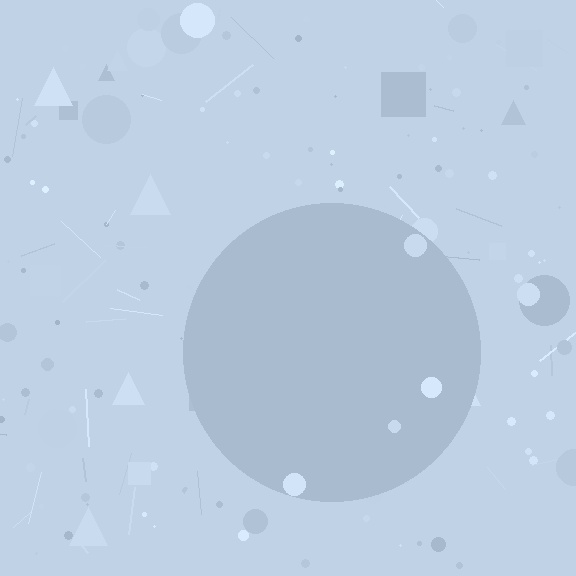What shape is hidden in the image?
A circle is hidden in the image.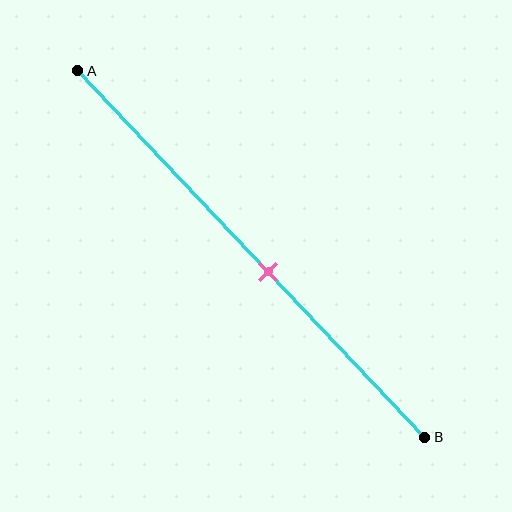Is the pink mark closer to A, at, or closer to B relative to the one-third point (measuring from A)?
The pink mark is closer to point B than the one-third point of segment AB.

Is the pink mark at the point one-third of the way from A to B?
No, the mark is at about 55% from A, not at the 33% one-third point.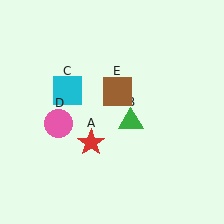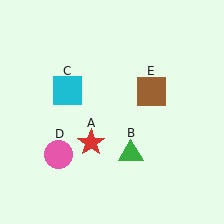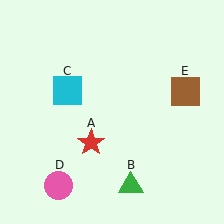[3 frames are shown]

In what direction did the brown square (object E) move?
The brown square (object E) moved right.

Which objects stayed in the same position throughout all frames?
Red star (object A) and cyan square (object C) remained stationary.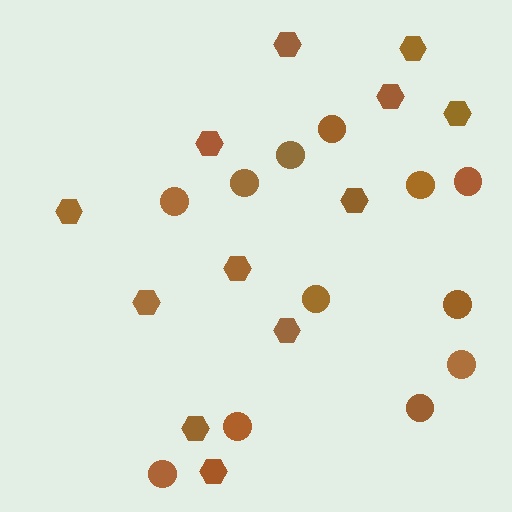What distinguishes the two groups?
There are 2 groups: one group of hexagons (12) and one group of circles (12).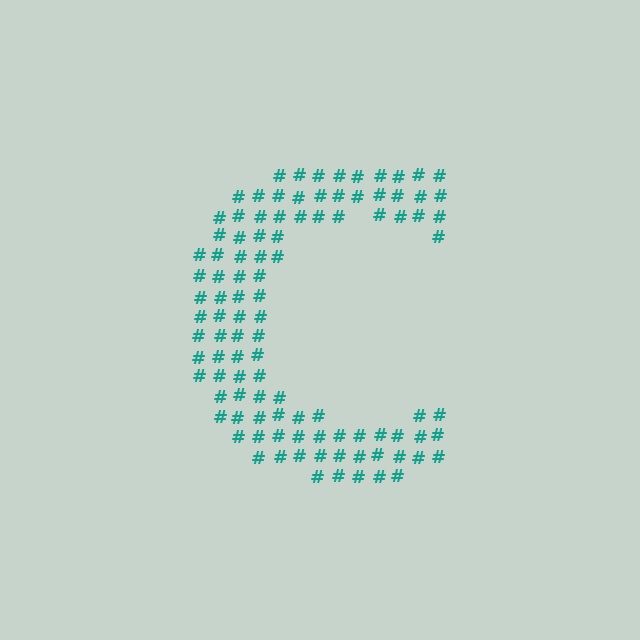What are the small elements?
The small elements are hash symbols.